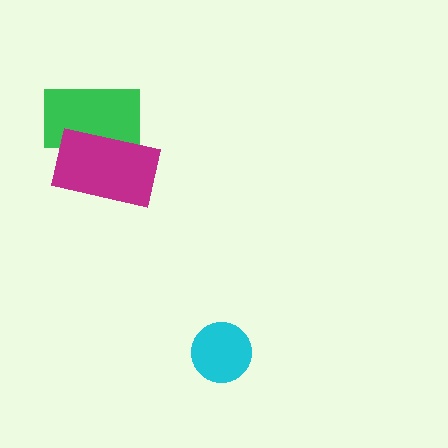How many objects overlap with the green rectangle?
1 object overlaps with the green rectangle.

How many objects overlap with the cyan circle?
0 objects overlap with the cyan circle.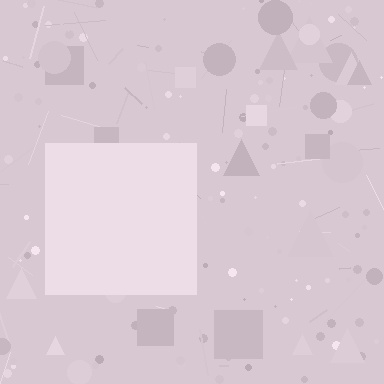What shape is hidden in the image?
A square is hidden in the image.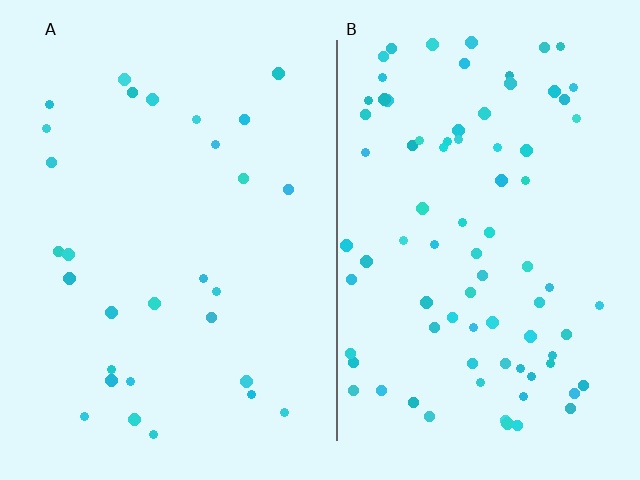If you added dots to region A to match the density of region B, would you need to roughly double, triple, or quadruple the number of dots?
Approximately triple.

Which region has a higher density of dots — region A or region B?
B (the right).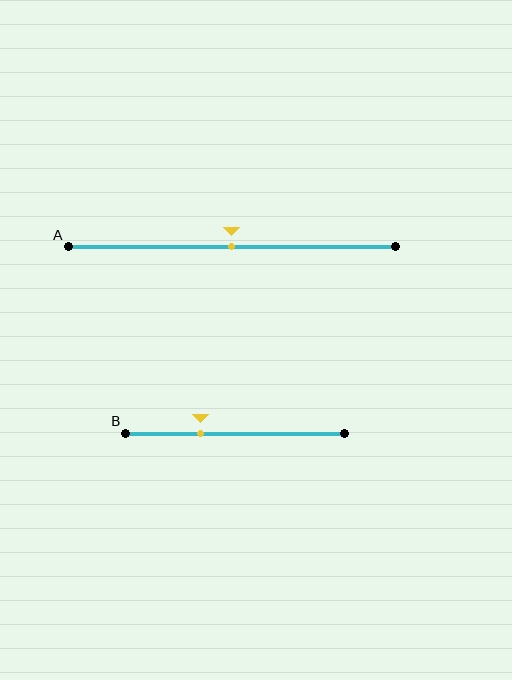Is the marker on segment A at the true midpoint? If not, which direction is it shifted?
Yes, the marker on segment A is at the true midpoint.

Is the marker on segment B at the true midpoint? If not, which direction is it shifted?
No, the marker on segment B is shifted to the left by about 16% of the segment length.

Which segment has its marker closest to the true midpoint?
Segment A has its marker closest to the true midpoint.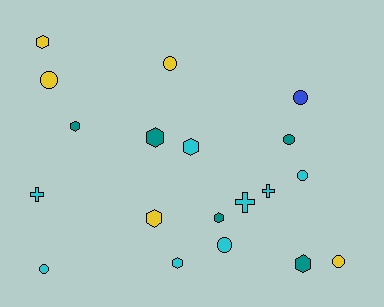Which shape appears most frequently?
Hexagon, with 8 objects.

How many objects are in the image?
There are 19 objects.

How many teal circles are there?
There is 1 teal circle.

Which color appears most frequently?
Cyan, with 8 objects.